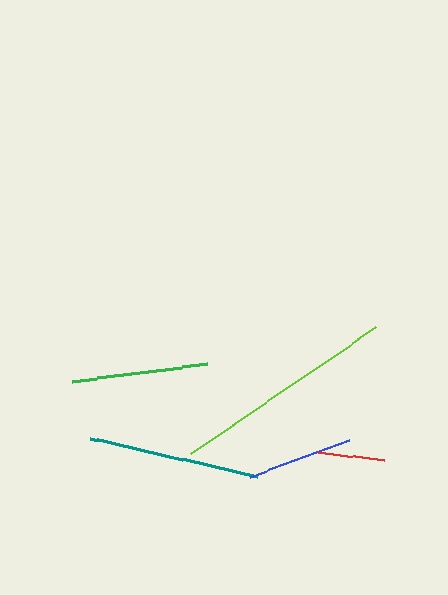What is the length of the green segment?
The green segment is approximately 136 pixels long.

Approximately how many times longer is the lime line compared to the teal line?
The lime line is approximately 1.3 times the length of the teal line.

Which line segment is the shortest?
The red line is the shortest at approximately 66 pixels.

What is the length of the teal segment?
The teal segment is approximately 172 pixels long.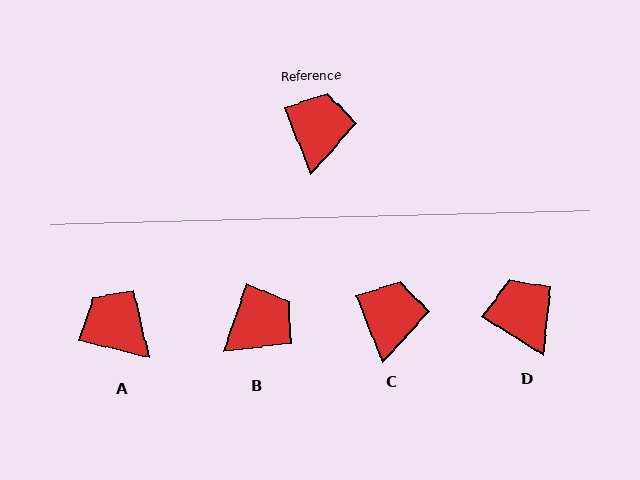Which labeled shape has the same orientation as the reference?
C.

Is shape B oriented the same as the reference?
No, it is off by about 41 degrees.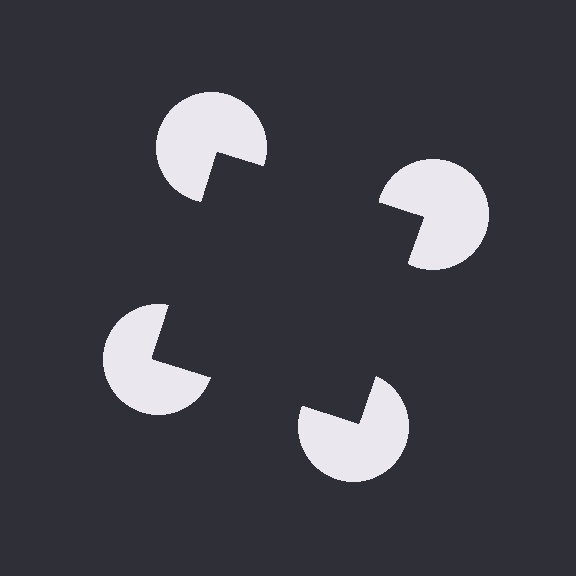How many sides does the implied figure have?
4 sides.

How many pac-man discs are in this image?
There are 4 — one at each vertex of the illusory square.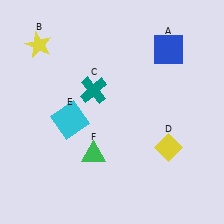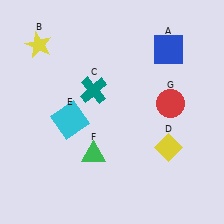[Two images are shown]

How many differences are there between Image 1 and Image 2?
There is 1 difference between the two images.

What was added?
A red circle (G) was added in Image 2.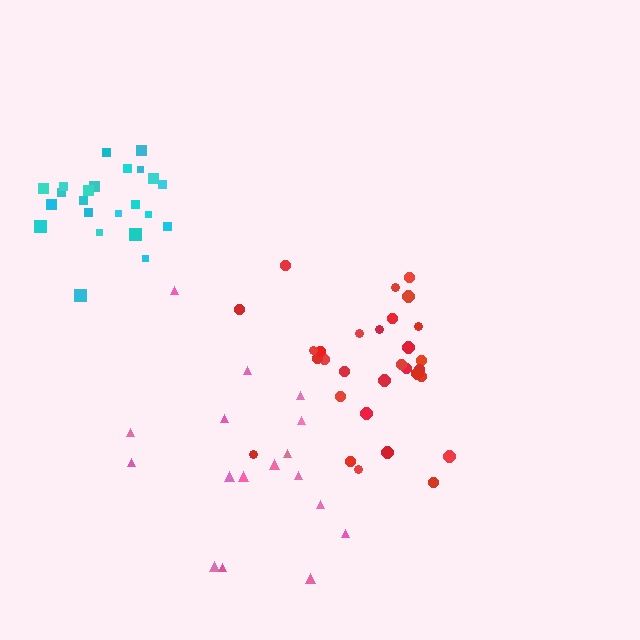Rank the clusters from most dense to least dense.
cyan, red, pink.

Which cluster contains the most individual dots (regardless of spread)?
Red (31).